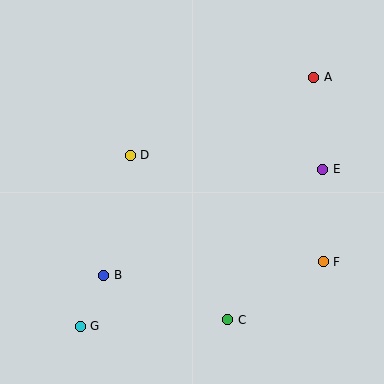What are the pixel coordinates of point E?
Point E is at (323, 169).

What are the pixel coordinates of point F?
Point F is at (323, 262).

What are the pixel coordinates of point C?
Point C is at (228, 320).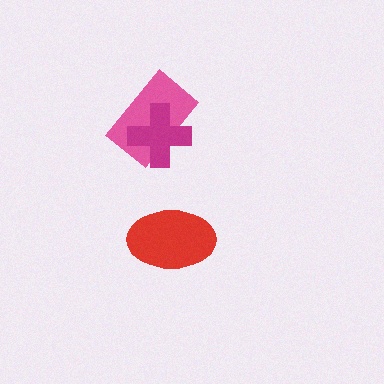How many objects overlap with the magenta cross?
1 object overlaps with the magenta cross.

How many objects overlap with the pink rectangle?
1 object overlaps with the pink rectangle.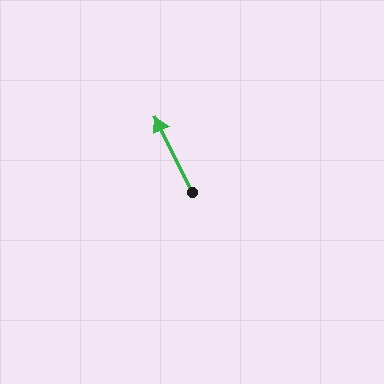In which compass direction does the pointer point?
Northwest.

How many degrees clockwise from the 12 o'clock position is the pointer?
Approximately 334 degrees.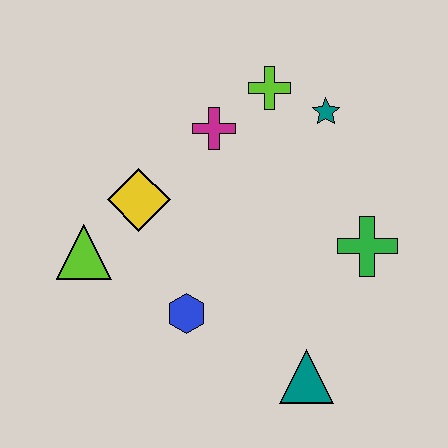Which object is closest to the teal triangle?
The blue hexagon is closest to the teal triangle.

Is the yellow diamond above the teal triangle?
Yes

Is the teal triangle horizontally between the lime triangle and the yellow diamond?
No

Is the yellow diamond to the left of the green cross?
Yes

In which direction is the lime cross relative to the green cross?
The lime cross is above the green cross.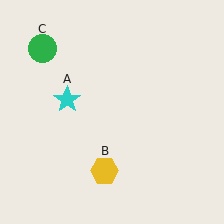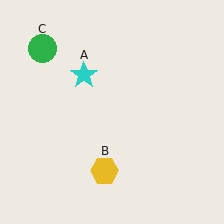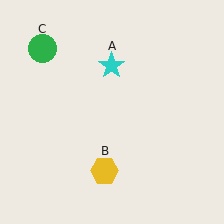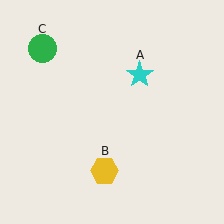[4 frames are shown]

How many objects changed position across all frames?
1 object changed position: cyan star (object A).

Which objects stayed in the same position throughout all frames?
Yellow hexagon (object B) and green circle (object C) remained stationary.